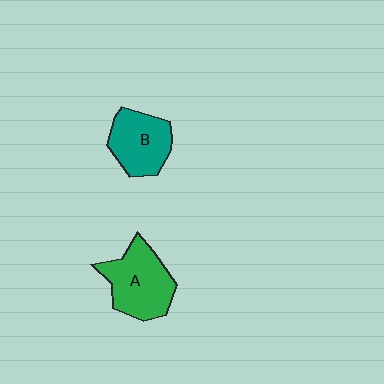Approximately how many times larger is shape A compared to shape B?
Approximately 1.2 times.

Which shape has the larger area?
Shape A (green).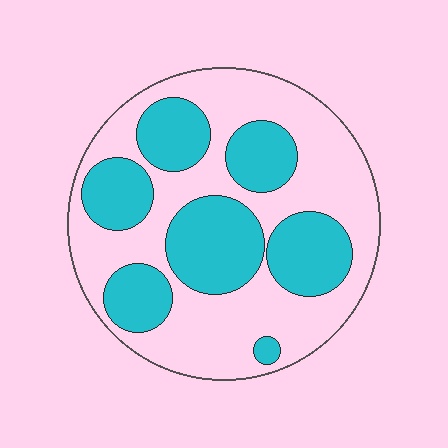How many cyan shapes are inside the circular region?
7.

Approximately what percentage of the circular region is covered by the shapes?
Approximately 40%.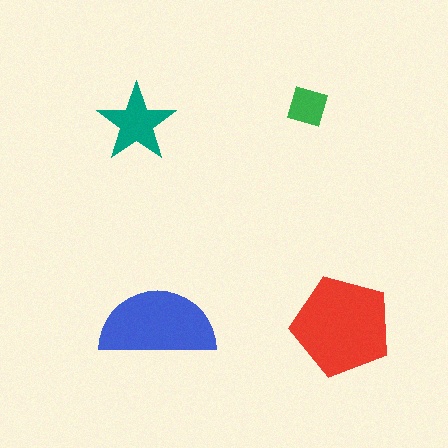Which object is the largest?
The red pentagon.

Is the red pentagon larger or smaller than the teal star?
Larger.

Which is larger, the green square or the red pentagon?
The red pentagon.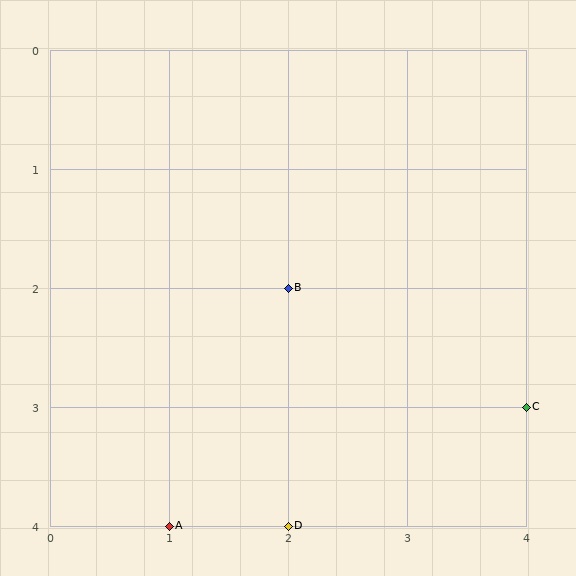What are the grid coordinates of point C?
Point C is at grid coordinates (4, 3).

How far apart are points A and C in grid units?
Points A and C are 3 columns and 1 row apart (about 3.2 grid units diagonally).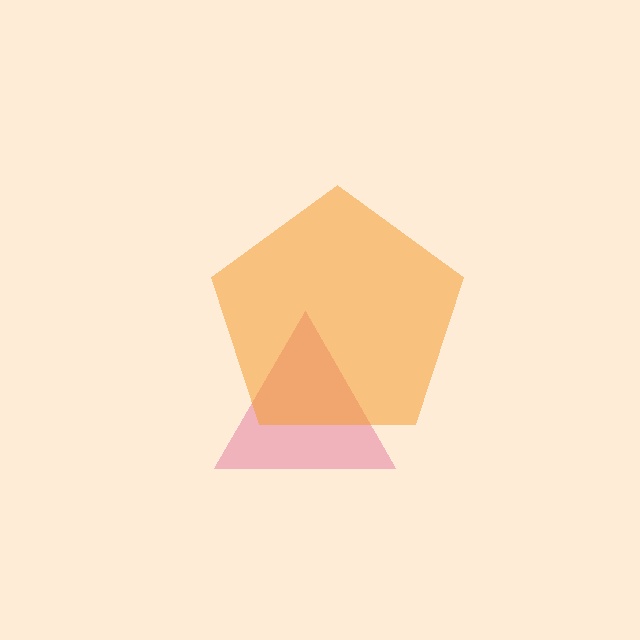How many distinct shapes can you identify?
There are 2 distinct shapes: a pink triangle, an orange pentagon.